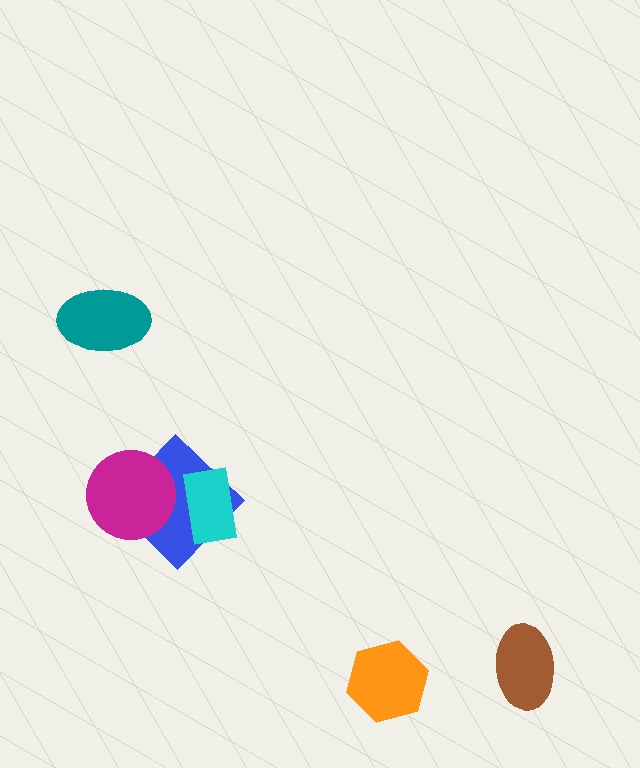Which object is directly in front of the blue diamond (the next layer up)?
The magenta circle is directly in front of the blue diamond.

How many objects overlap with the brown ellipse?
0 objects overlap with the brown ellipse.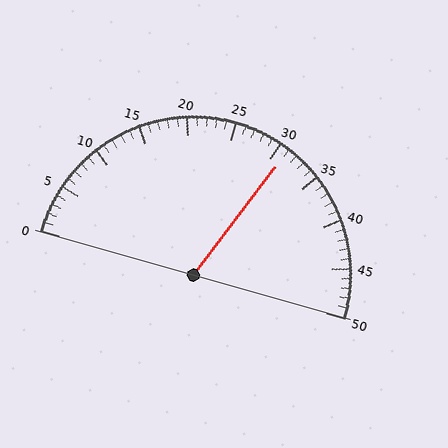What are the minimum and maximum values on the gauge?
The gauge ranges from 0 to 50.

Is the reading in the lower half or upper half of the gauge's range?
The reading is in the upper half of the range (0 to 50).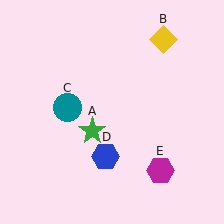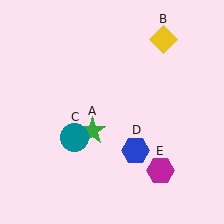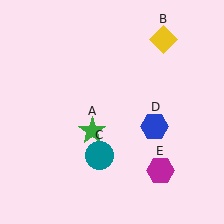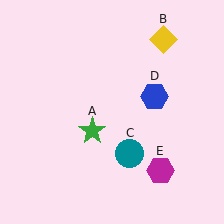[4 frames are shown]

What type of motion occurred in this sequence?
The teal circle (object C), blue hexagon (object D) rotated counterclockwise around the center of the scene.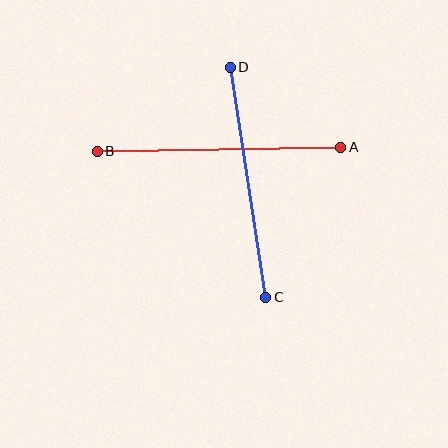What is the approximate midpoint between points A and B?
The midpoint is at approximately (219, 149) pixels.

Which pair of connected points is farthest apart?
Points A and B are farthest apart.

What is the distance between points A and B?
The distance is approximately 244 pixels.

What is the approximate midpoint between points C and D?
The midpoint is at approximately (248, 182) pixels.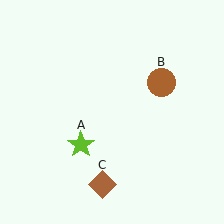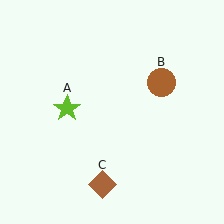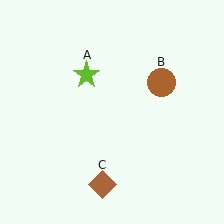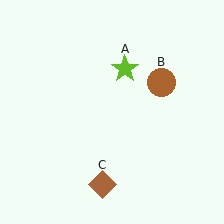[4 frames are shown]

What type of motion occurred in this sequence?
The lime star (object A) rotated clockwise around the center of the scene.